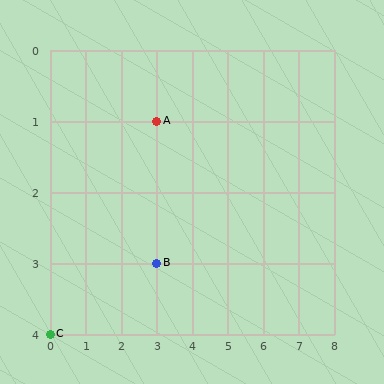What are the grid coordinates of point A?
Point A is at grid coordinates (3, 1).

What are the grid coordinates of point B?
Point B is at grid coordinates (3, 3).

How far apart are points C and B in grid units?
Points C and B are 3 columns and 1 row apart (about 3.2 grid units diagonally).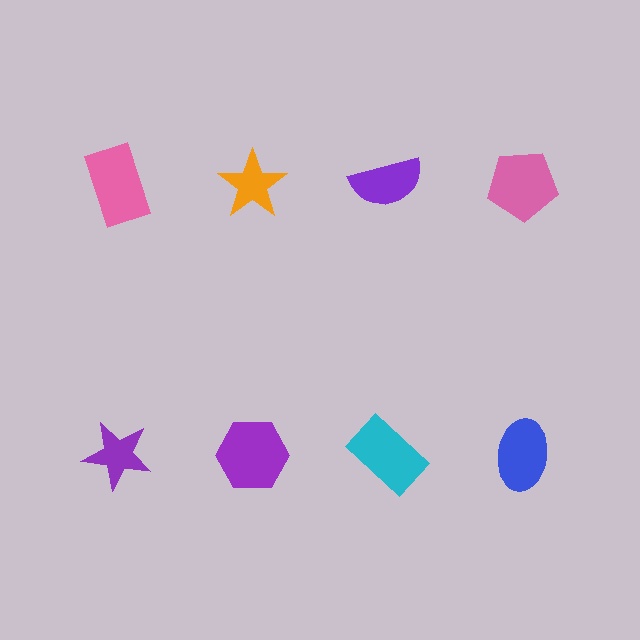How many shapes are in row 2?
4 shapes.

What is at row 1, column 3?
A purple semicircle.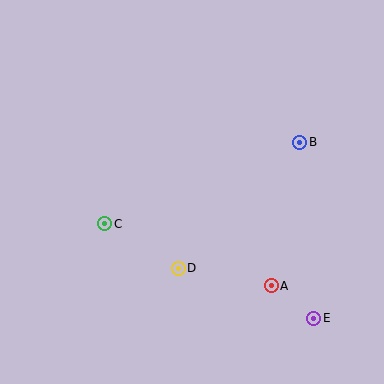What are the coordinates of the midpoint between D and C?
The midpoint between D and C is at (141, 246).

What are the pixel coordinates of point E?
Point E is at (314, 318).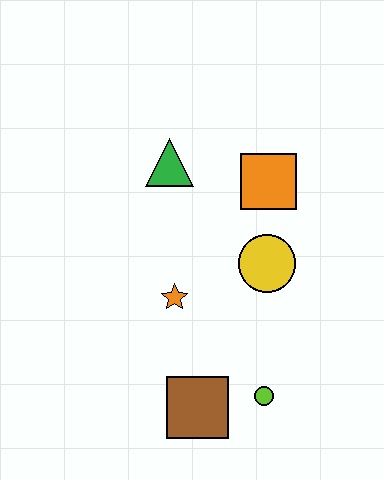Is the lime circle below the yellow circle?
Yes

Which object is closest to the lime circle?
The brown square is closest to the lime circle.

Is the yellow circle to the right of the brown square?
Yes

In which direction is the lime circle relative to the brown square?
The lime circle is to the right of the brown square.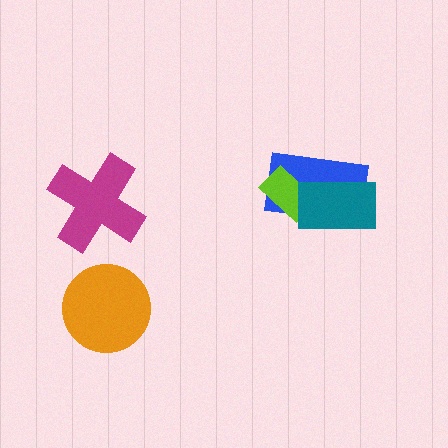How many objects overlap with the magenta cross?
0 objects overlap with the magenta cross.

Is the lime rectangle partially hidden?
Yes, it is partially covered by another shape.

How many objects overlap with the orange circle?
0 objects overlap with the orange circle.